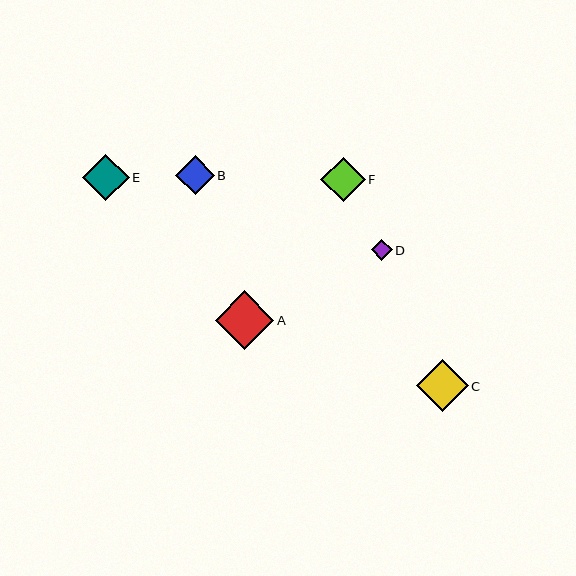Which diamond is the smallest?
Diamond D is the smallest with a size of approximately 20 pixels.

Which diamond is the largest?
Diamond A is the largest with a size of approximately 59 pixels.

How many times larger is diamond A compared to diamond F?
Diamond A is approximately 1.3 times the size of diamond F.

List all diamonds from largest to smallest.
From largest to smallest: A, C, E, F, B, D.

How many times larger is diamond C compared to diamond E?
Diamond C is approximately 1.1 times the size of diamond E.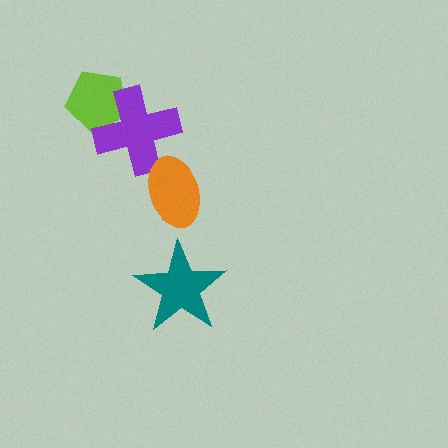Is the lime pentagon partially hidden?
Yes, it is partially covered by another shape.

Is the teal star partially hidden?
No, no other shape covers it.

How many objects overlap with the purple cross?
2 objects overlap with the purple cross.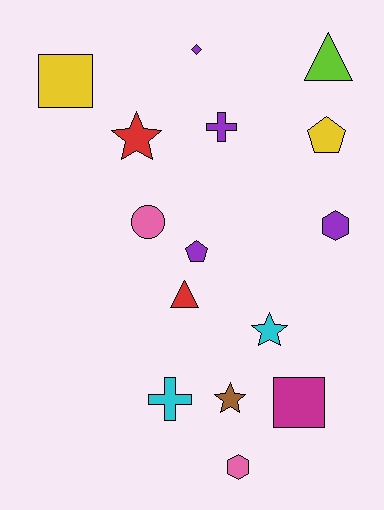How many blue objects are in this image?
There are no blue objects.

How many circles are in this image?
There is 1 circle.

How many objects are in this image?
There are 15 objects.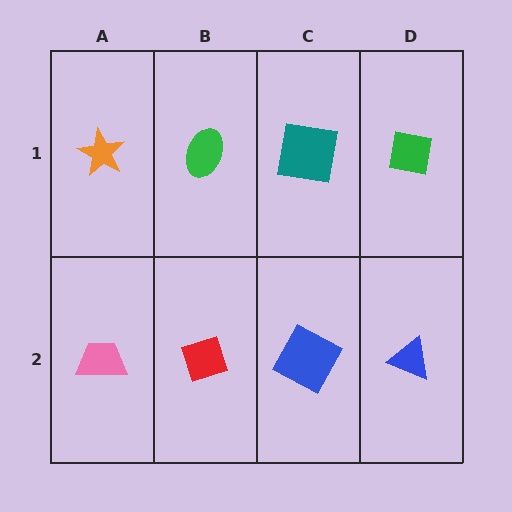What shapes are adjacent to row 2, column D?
A green square (row 1, column D), a blue square (row 2, column C).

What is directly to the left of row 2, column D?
A blue square.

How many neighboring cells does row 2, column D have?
2.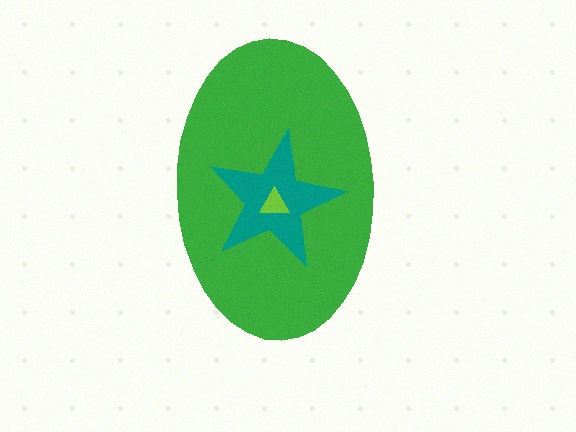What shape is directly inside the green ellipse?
The teal star.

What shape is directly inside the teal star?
The lime triangle.